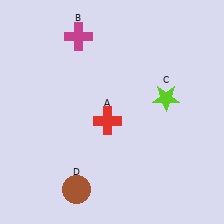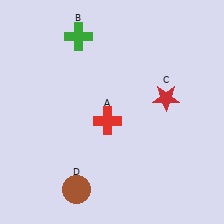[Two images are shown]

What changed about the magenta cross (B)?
In Image 1, B is magenta. In Image 2, it changed to green.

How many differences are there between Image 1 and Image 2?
There are 2 differences between the two images.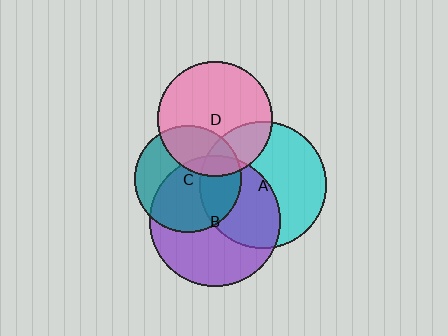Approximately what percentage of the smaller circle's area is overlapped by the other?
Approximately 10%.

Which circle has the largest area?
Circle B (purple).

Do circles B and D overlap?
Yes.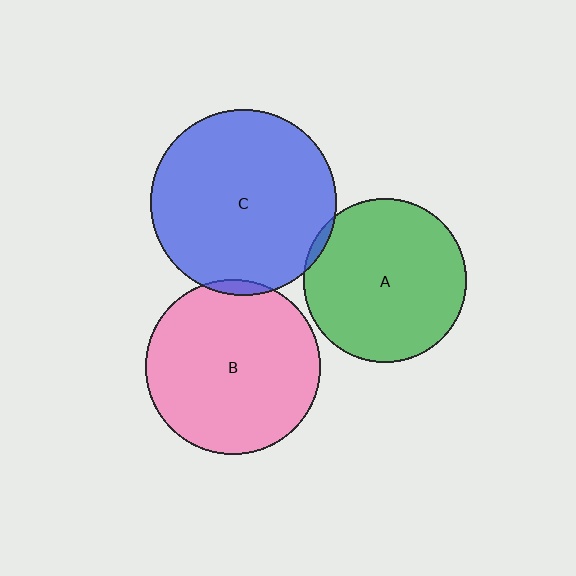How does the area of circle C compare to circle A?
Approximately 1.3 times.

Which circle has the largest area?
Circle C (blue).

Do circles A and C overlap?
Yes.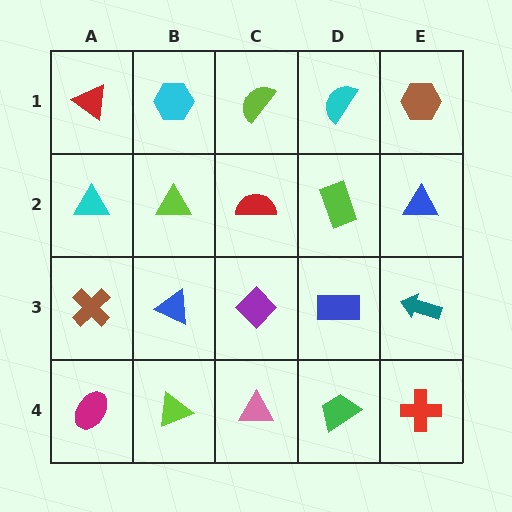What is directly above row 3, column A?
A cyan triangle.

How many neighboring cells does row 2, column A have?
3.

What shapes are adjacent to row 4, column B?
A blue triangle (row 3, column B), a magenta ellipse (row 4, column A), a pink triangle (row 4, column C).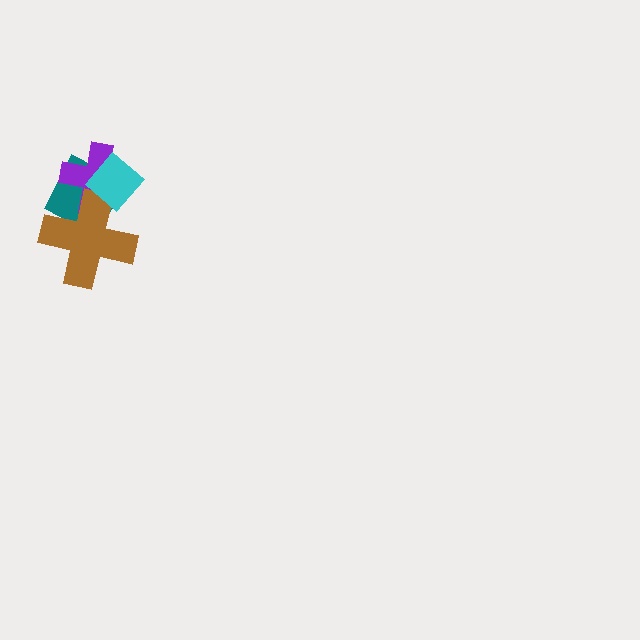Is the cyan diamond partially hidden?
No, no other shape covers it.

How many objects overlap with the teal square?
3 objects overlap with the teal square.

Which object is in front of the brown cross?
The cyan diamond is in front of the brown cross.